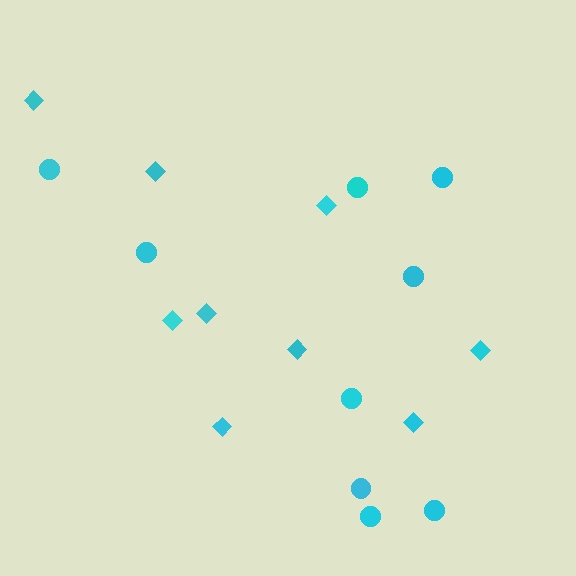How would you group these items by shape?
There are 2 groups: one group of circles (9) and one group of diamonds (9).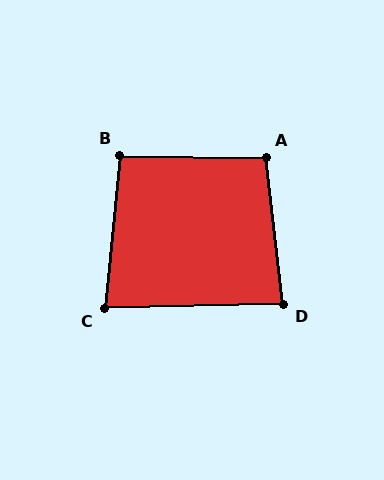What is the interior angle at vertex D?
Approximately 85 degrees (approximately right).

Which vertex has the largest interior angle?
A, at approximately 97 degrees.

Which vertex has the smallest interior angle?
C, at approximately 83 degrees.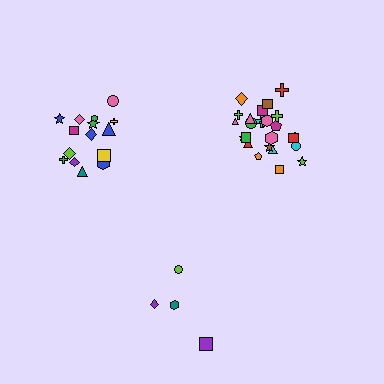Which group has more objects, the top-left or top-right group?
The top-right group.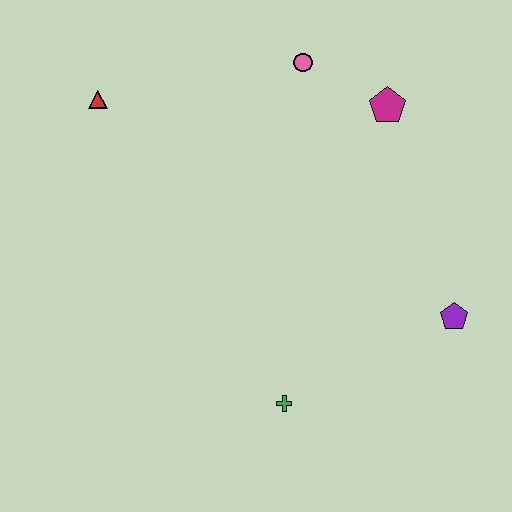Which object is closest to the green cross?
The purple pentagon is closest to the green cross.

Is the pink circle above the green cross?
Yes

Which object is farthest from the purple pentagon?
The red triangle is farthest from the purple pentagon.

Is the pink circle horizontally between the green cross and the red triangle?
No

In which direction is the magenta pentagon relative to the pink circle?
The magenta pentagon is to the right of the pink circle.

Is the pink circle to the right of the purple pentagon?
No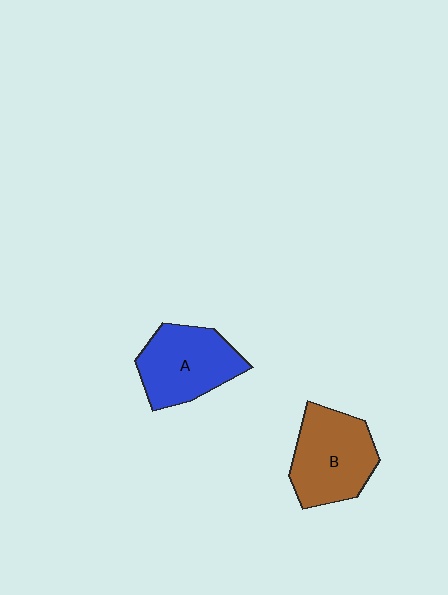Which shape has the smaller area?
Shape A (blue).